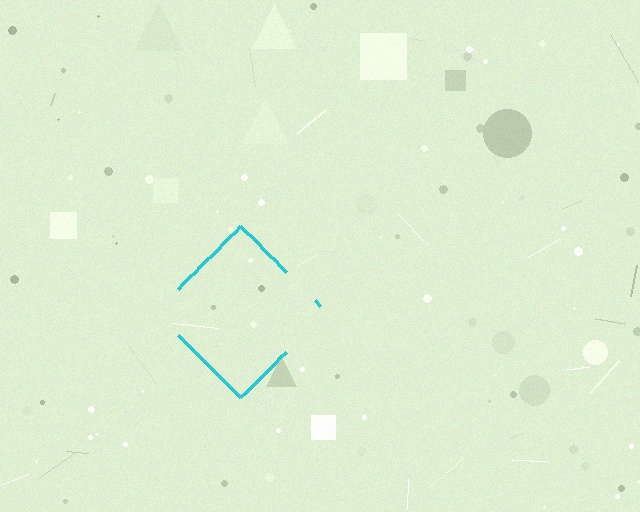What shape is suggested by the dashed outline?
The dashed outline suggests a diamond.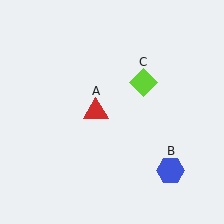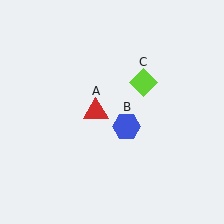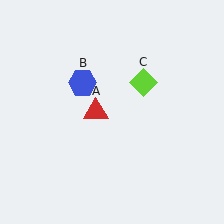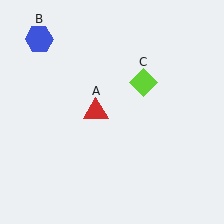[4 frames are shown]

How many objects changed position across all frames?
1 object changed position: blue hexagon (object B).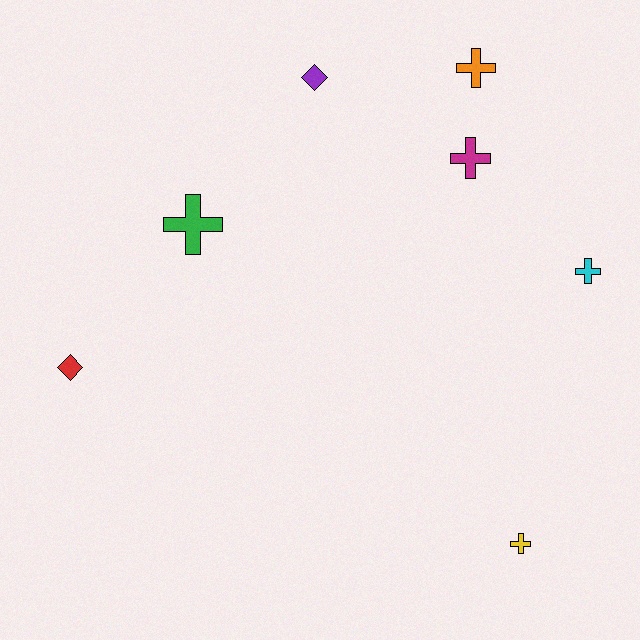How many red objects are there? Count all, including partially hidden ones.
There is 1 red object.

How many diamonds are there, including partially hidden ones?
There are 2 diamonds.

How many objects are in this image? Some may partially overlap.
There are 7 objects.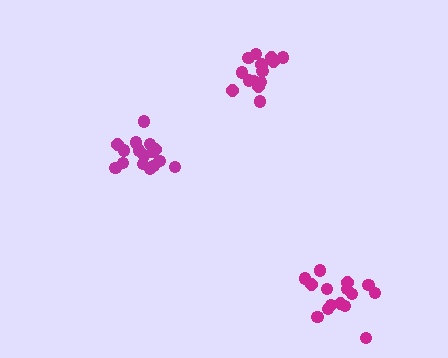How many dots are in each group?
Group 1: 15 dots, Group 2: 16 dots, Group 3: 14 dots (45 total).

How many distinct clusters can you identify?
There are 3 distinct clusters.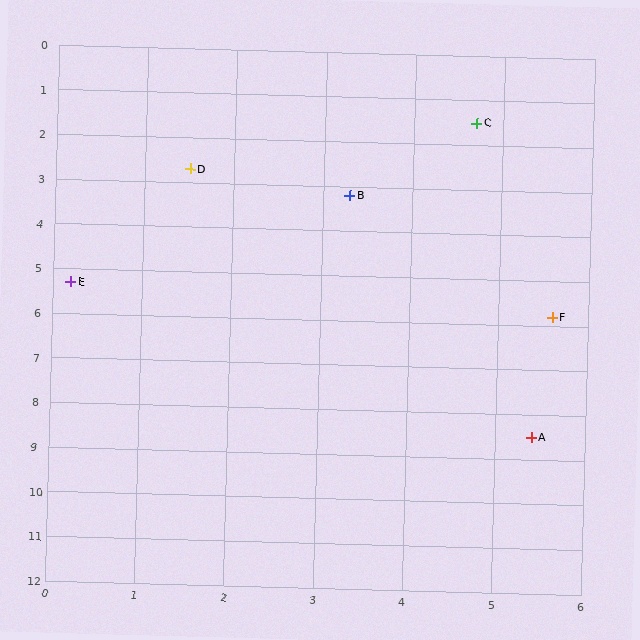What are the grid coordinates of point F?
Point F is at approximately (5.6, 5.8).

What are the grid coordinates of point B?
Point B is at approximately (3.3, 3.2).